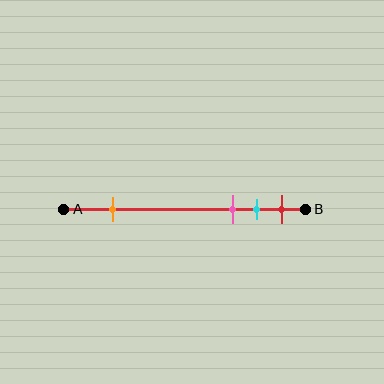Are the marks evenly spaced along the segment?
No, the marks are not evenly spaced.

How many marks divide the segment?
There are 4 marks dividing the segment.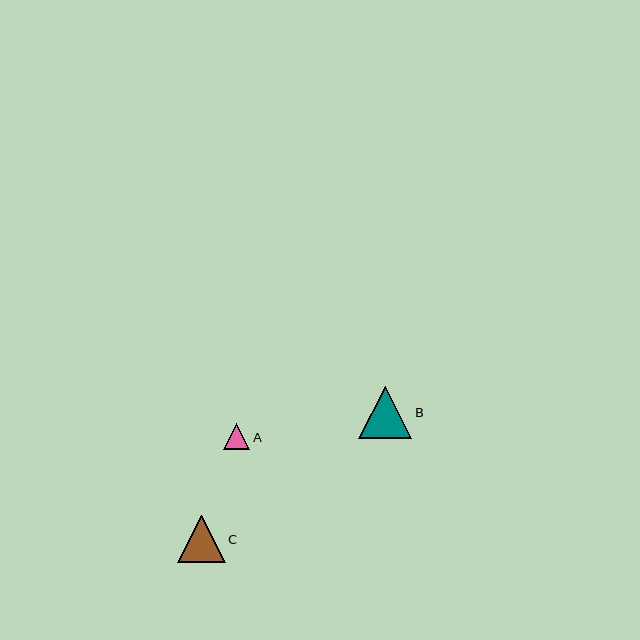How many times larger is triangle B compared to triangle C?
Triangle B is approximately 1.1 times the size of triangle C.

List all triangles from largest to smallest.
From largest to smallest: B, C, A.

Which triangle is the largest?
Triangle B is the largest with a size of approximately 53 pixels.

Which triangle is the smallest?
Triangle A is the smallest with a size of approximately 26 pixels.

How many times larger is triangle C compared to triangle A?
Triangle C is approximately 1.8 times the size of triangle A.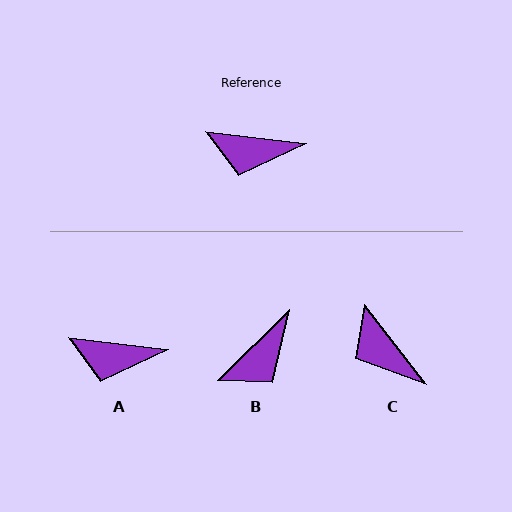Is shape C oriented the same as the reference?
No, it is off by about 46 degrees.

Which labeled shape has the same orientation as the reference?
A.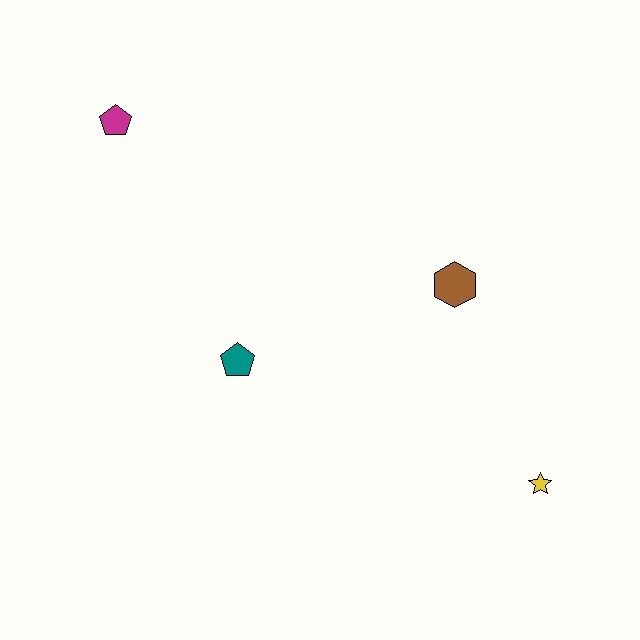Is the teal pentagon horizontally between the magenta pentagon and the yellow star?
Yes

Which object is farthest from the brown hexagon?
The magenta pentagon is farthest from the brown hexagon.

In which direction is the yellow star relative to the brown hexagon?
The yellow star is below the brown hexagon.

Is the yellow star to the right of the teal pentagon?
Yes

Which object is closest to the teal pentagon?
The brown hexagon is closest to the teal pentagon.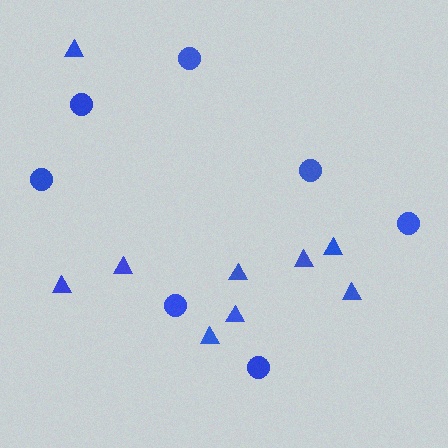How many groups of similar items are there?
There are 2 groups: one group of triangles (9) and one group of circles (7).